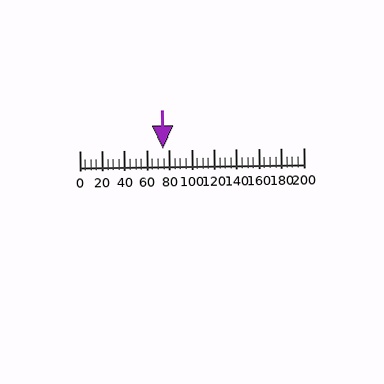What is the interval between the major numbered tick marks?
The major tick marks are spaced 20 units apart.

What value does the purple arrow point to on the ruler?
The purple arrow points to approximately 75.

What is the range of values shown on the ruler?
The ruler shows values from 0 to 200.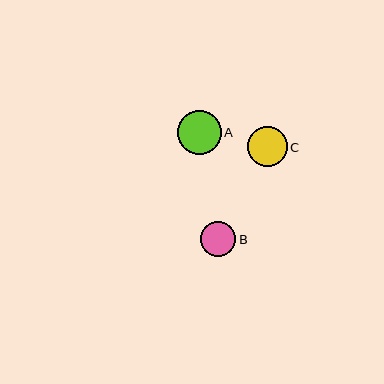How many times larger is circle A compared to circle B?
Circle A is approximately 1.3 times the size of circle B.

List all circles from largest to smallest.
From largest to smallest: A, C, B.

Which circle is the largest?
Circle A is the largest with a size of approximately 44 pixels.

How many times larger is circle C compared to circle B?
Circle C is approximately 1.1 times the size of circle B.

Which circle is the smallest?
Circle B is the smallest with a size of approximately 35 pixels.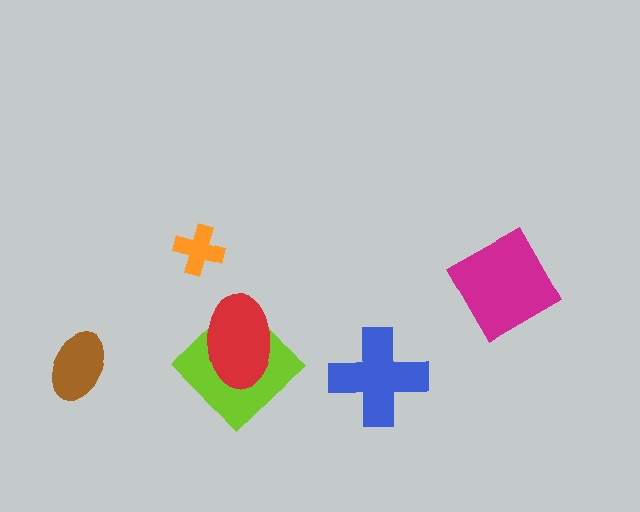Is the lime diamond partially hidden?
Yes, it is partially covered by another shape.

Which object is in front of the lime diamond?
The red ellipse is in front of the lime diamond.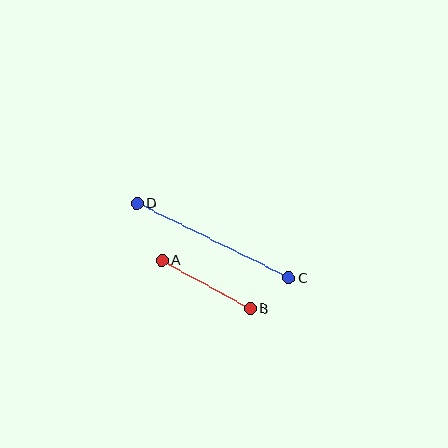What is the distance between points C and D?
The distance is approximately 169 pixels.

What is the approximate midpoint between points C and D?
The midpoint is at approximately (213, 240) pixels.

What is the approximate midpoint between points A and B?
The midpoint is at approximately (206, 284) pixels.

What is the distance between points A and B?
The distance is approximately 101 pixels.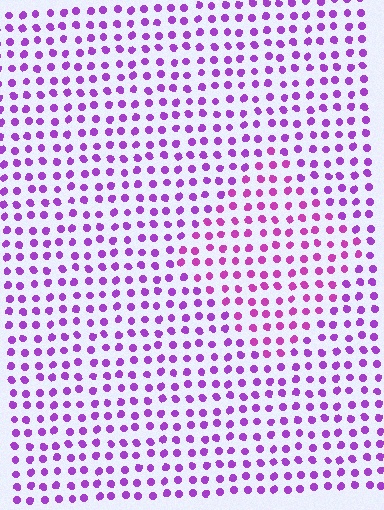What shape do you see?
I see a diamond.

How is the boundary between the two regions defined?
The boundary is defined purely by a slight shift in hue (about 24 degrees). Spacing, size, and orientation are identical on both sides.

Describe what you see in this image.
The image is filled with small purple elements in a uniform arrangement. A diamond-shaped region is visible where the elements are tinted to a slightly different hue, forming a subtle color boundary.